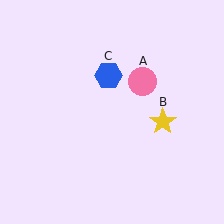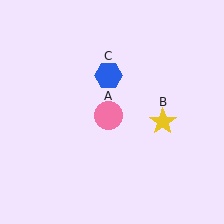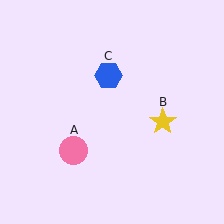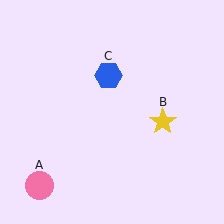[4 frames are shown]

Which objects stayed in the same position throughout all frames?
Yellow star (object B) and blue hexagon (object C) remained stationary.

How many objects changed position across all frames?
1 object changed position: pink circle (object A).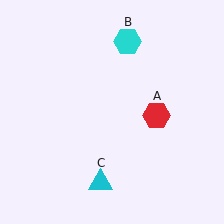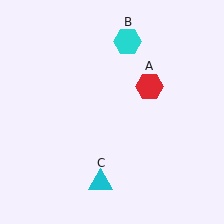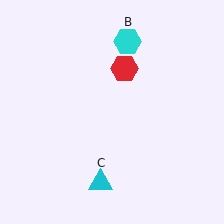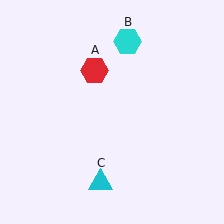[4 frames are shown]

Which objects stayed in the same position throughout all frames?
Cyan hexagon (object B) and cyan triangle (object C) remained stationary.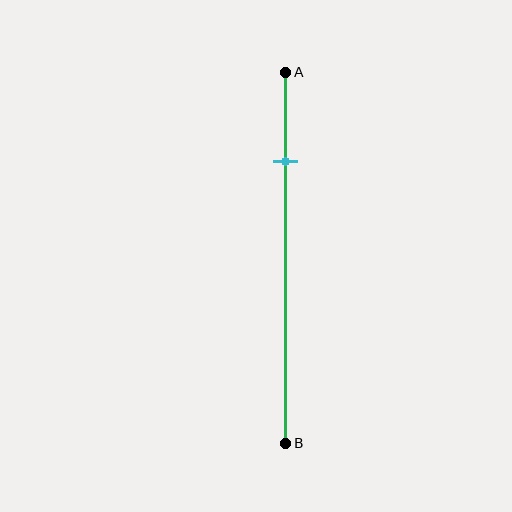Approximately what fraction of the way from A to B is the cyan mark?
The cyan mark is approximately 25% of the way from A to B.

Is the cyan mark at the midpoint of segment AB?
No, the mark is at about 25% from A, not at the 50% midpoint.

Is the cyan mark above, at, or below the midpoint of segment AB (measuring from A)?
The cyan mark is above the midpoint of segment AB.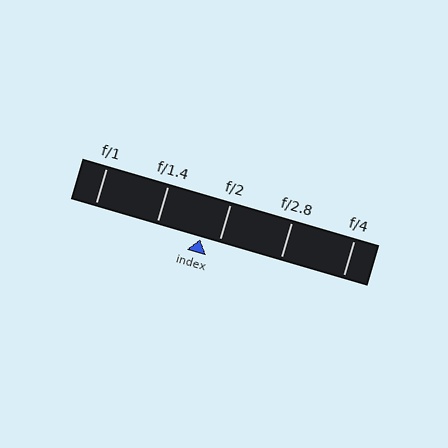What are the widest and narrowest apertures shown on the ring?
The widest aperture shown is f/1 and the narrowest is f/4.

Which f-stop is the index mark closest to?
The index mark is closest to f/2.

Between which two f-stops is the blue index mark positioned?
The index mark is between f/1.4 and f/2.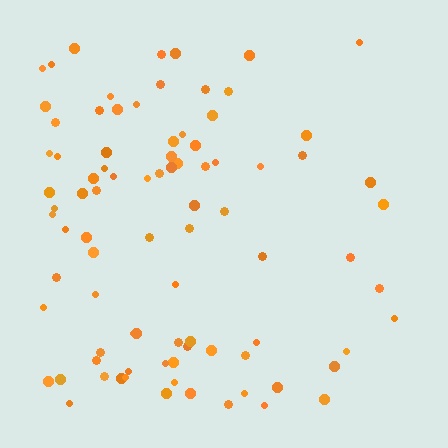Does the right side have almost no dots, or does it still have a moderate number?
Still a moderate number, just noticeably fewer than the left.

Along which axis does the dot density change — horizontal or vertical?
Horizontal.